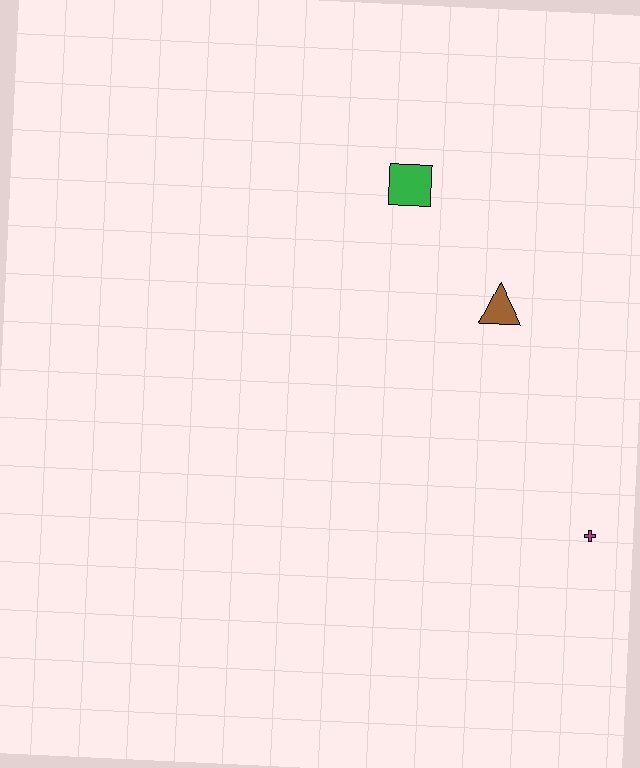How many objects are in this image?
There are 3 objects.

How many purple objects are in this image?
There are no purple objects.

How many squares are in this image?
There is 1 square.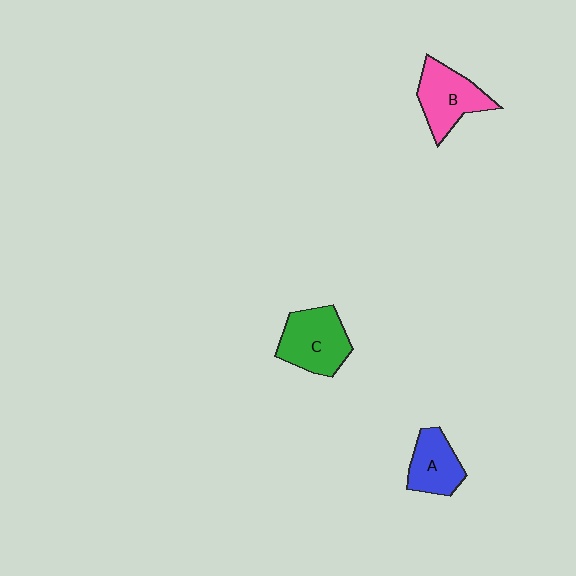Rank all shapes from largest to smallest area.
From largest to smallest: C (green), B (pink), A (blue).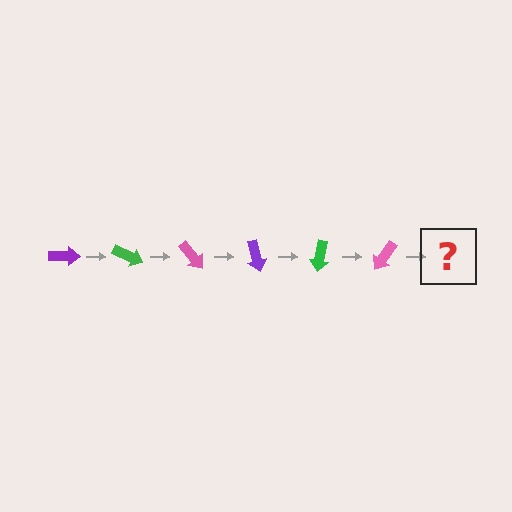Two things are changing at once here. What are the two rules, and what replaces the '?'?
The two rules are that it rotates 25 degrees each step and the color cycles through purple, green, and pink. The '?' should be a purple arrow, rotated 150 degrees from the start.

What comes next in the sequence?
The next element should be a purple arrow, rotated 150 degrees from the start.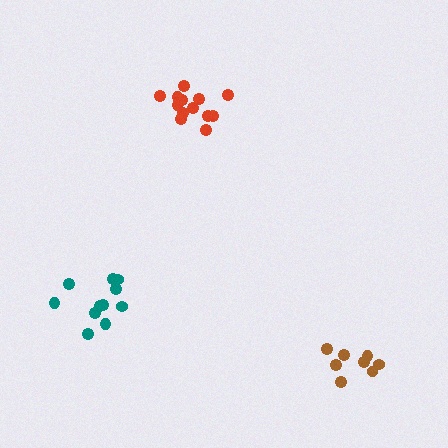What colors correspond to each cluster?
The clusters are colored: red, teal, brown.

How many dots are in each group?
Group 1: 13 dots, Group 2: 11 dots, Group 3: 8 dots (32 total).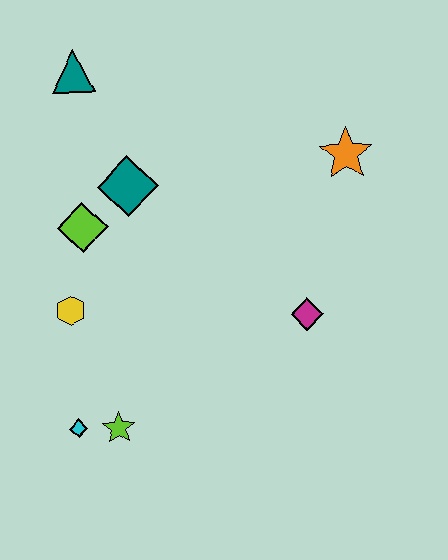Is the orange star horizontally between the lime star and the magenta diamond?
No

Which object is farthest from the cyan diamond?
The orange star is farthest from the cyan diamond.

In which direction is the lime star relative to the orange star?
The lime star is below the orange star.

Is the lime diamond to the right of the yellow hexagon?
Yes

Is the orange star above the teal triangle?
No